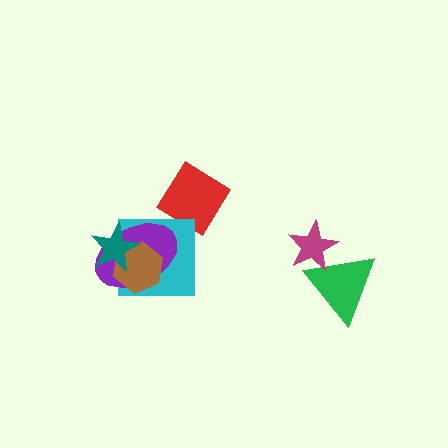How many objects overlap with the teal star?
3 objects overlap with the teal star.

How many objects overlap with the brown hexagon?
3 objects overlap with the brown hexagon.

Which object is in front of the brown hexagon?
The teal star is in front of the brown hexagon.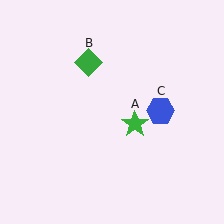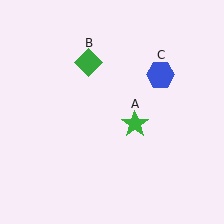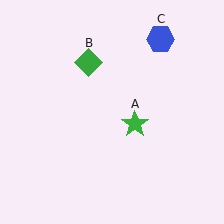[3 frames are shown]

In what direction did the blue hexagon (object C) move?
The blue hexagon (object C) moved up.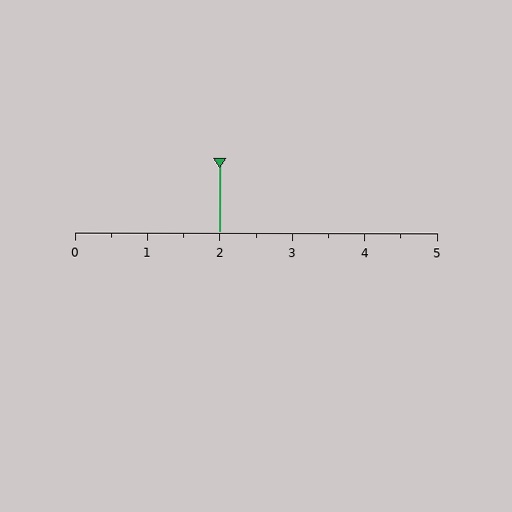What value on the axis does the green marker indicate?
The marker indicates approximately 2.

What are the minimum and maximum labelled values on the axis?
The axis runs from 0 to 5.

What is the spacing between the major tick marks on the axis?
The major ticks are spaced 1 apart.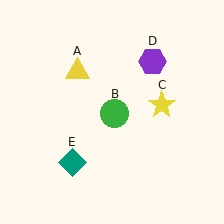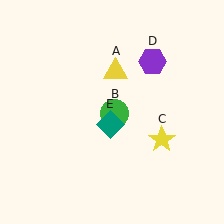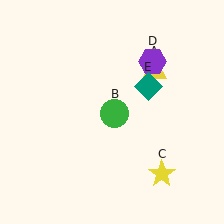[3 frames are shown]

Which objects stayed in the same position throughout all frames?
Green circle (object B) and purple hexagon (object D) remained stationary.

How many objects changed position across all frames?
3 objects changed position: yellow triangle (object A), yellow star (object C), teal diamond (object E).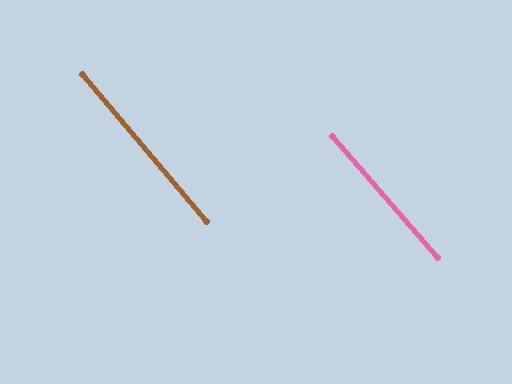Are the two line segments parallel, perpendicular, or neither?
Parallel — their directions differ by only 0.6°.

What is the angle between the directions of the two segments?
Approximately 1 degree.